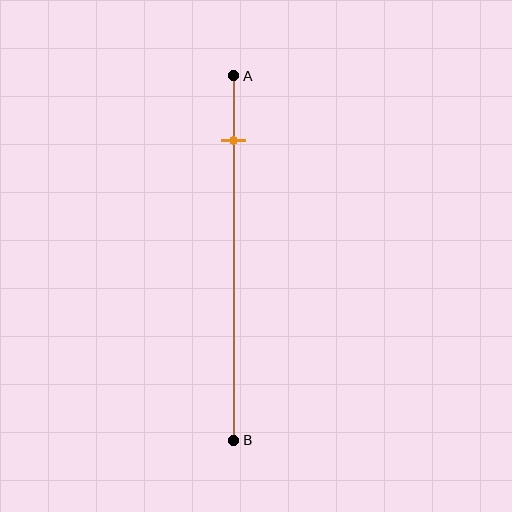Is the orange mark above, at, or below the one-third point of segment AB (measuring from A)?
The orange mark is above the one-third point of segment AB.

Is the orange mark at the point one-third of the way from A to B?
No, the mark is at about 20% from A, not at the 33% one-third point.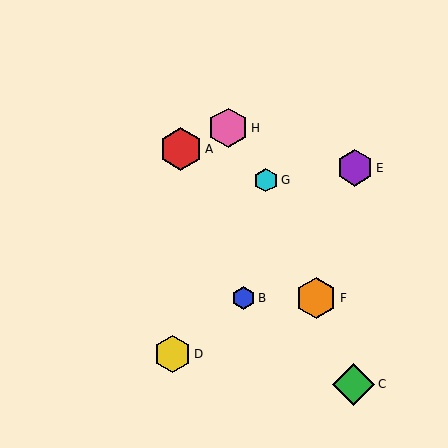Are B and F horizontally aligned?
Yes, both are at y≈298.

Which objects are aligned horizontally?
Objects B, F are aligned horizontally.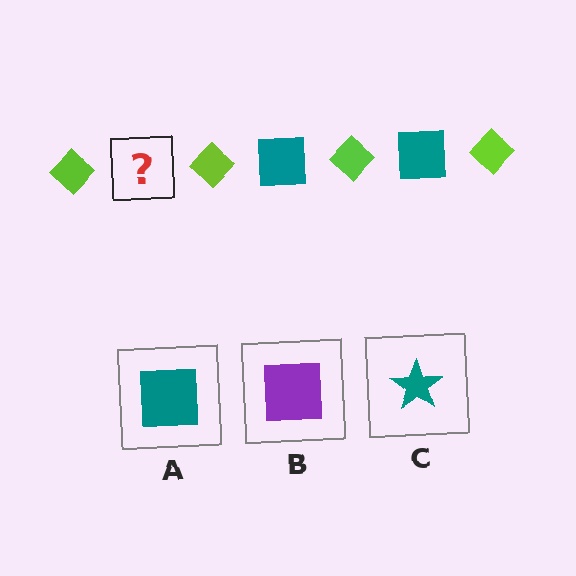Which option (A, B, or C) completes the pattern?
A.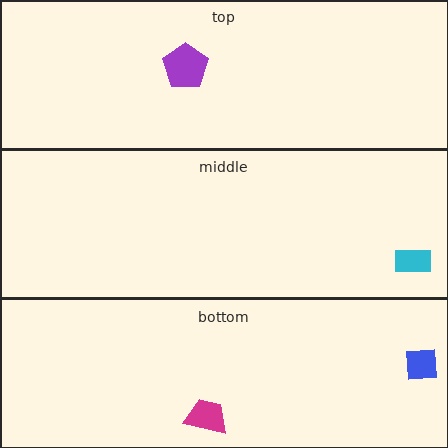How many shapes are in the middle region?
1.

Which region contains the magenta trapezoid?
The bottom region.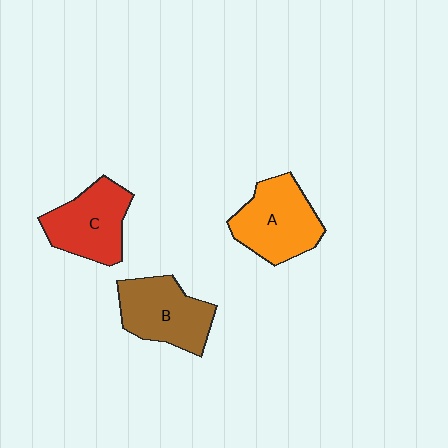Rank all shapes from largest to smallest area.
From largest to smallest: A (orange), B (brown), C (red).